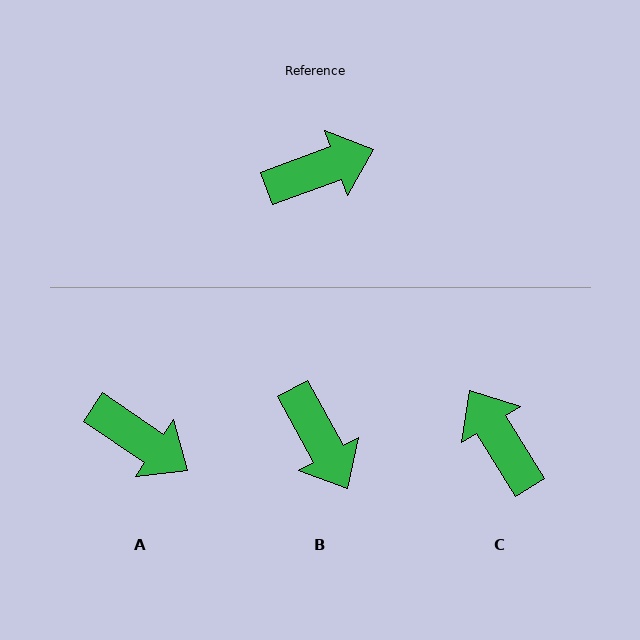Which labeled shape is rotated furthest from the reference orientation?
C, about 102 degrees away.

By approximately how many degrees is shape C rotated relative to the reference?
Approximately 102 degrees counter-clockwise.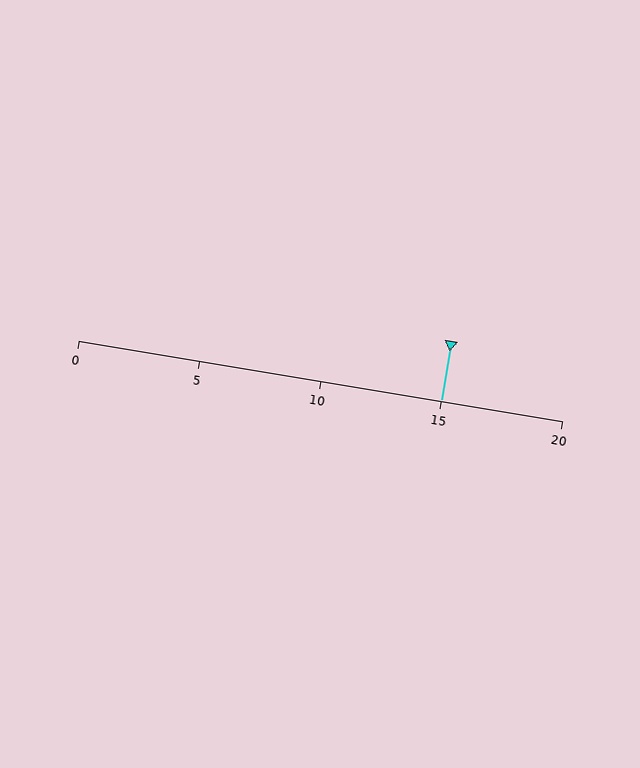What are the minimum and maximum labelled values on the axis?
The axis runs from 0 to 20.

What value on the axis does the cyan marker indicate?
The marker indicates approximately 15.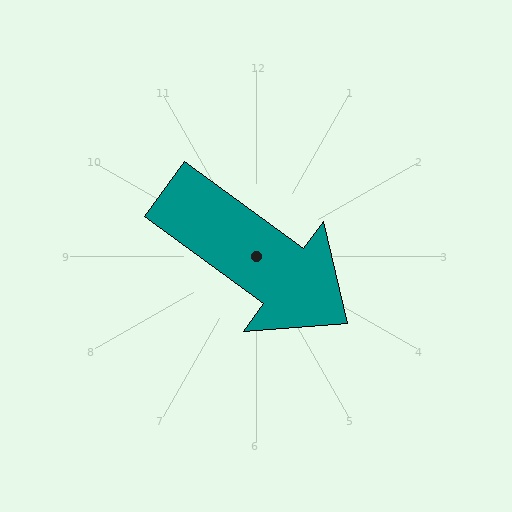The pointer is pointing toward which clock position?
Roughly 4 o'clock.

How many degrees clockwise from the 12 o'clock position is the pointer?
Approximately 126 degrees.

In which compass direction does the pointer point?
Southeast.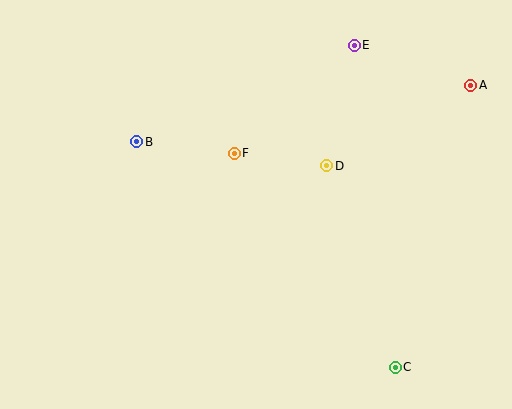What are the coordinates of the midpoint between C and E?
The midpoint between C and E is at (375, 206).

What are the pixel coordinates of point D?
Point D is at (326, 166).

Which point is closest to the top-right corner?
Point A is closest to the top-right corner.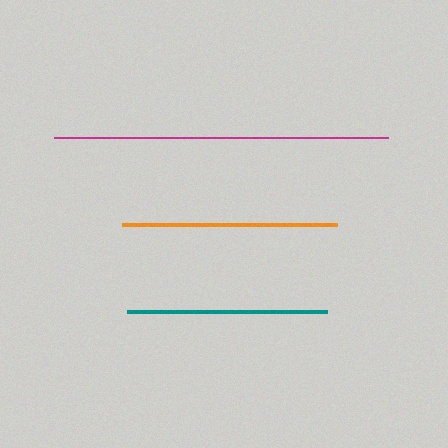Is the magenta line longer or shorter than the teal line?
The magenta line is longer than the teal line.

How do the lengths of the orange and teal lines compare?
The orange and teal lines are approximately the same length.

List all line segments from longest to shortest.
From longest to shortest: magenta, orange, teal.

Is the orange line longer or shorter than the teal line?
The orange line is longer than the teal line.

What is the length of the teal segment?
The teal segment is approximately 199 pixels long.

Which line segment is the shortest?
The teal line is the shortest at approximately 199 pixels.